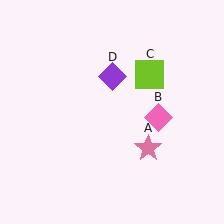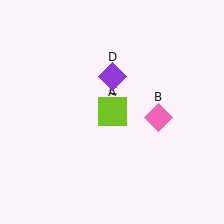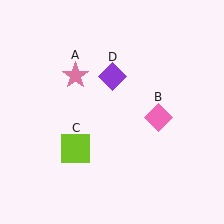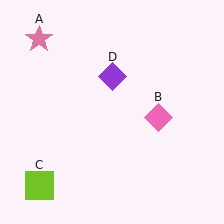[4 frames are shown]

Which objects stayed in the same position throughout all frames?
Pink diamond (object B) and purple diamond (object D) remained stationary.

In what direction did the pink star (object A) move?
The pink star (object A) moved up and to the left.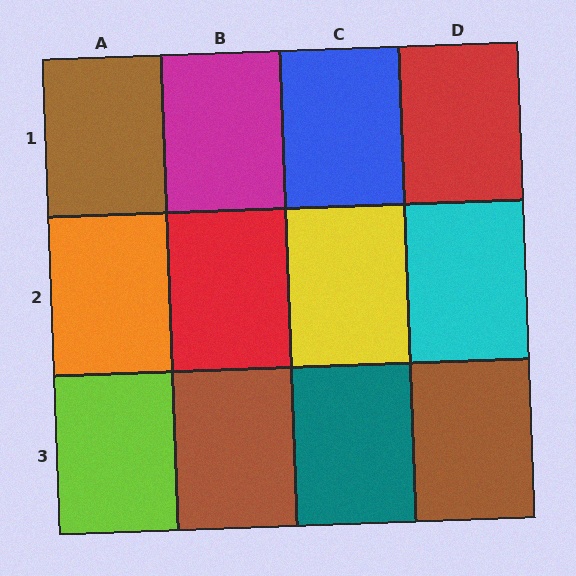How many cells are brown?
3 cells are brown.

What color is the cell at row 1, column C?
Blue.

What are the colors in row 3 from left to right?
Lime, brown, teal, brown.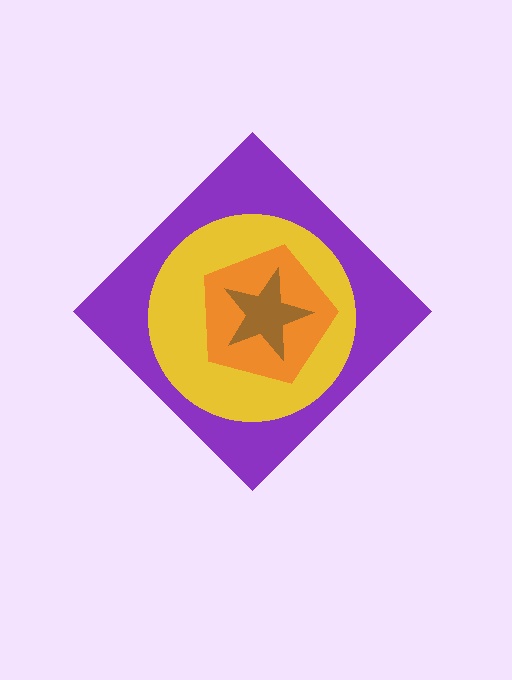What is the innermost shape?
The brown star.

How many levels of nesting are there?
4.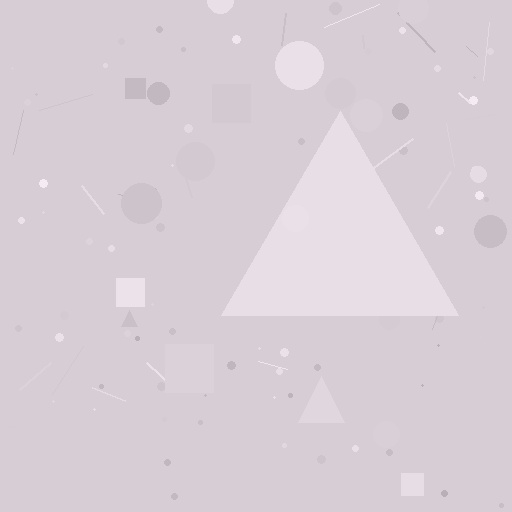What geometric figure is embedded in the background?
A triangle is embedded in the background.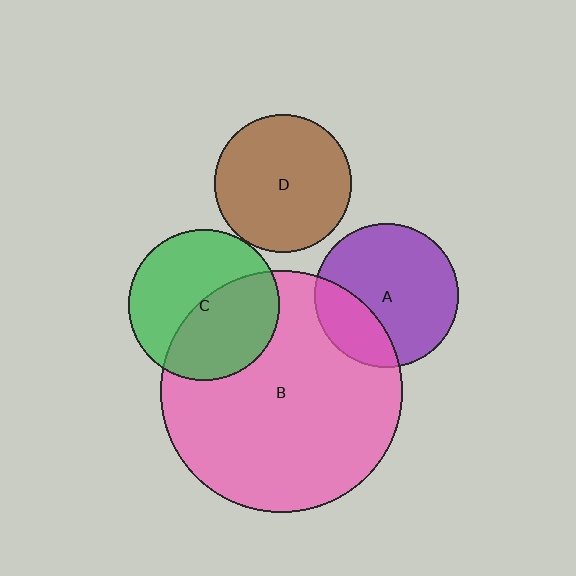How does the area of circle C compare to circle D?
Approximately 1.2 times.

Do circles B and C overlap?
Yes.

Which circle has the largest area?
Circle B (pink).